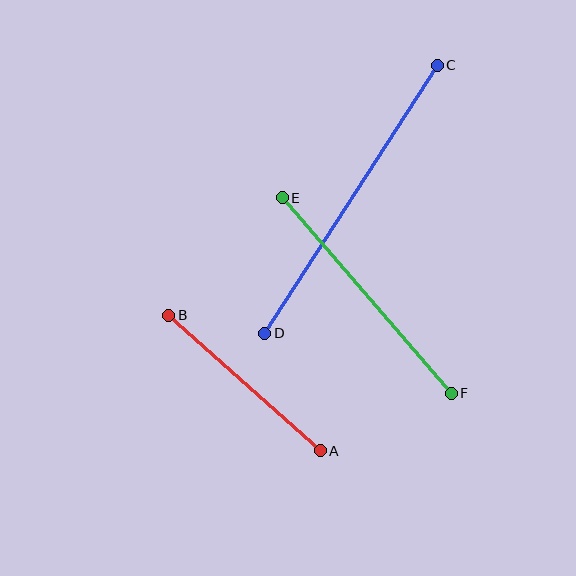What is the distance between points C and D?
The distance is approximately 319 pixels.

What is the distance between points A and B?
The distance is approximately 203 pixels.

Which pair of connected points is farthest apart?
Points C and D are farthest apart.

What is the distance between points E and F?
The distance is approximately 258 pixels.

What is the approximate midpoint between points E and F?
The midpoint is at approximately (367, 296) pixels.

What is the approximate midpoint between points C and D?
The midpoint is at approximately (351, 199) pixels.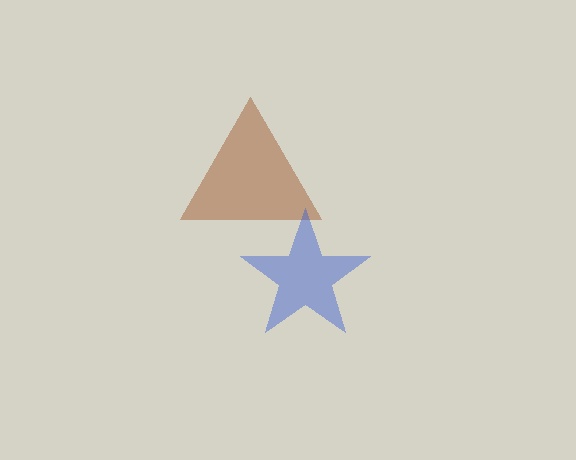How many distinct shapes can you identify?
There are 2 distinct shapes: a brown triangle, a blue star.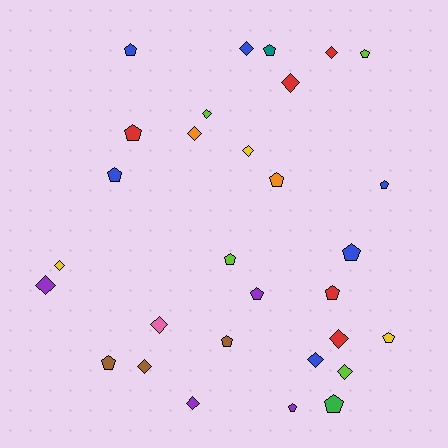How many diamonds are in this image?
There are 14 diamonds.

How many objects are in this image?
There are 30 objects.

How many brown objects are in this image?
There are 3 brown objects.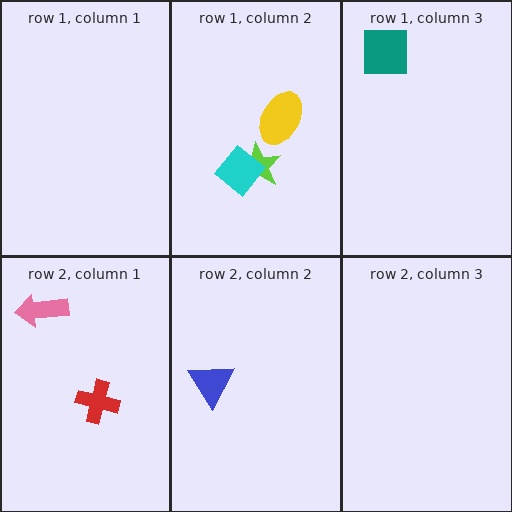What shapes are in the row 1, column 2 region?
The lime star, the yellow ellipse, the cyan diamond.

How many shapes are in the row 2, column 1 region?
2.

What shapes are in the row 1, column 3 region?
The teal square.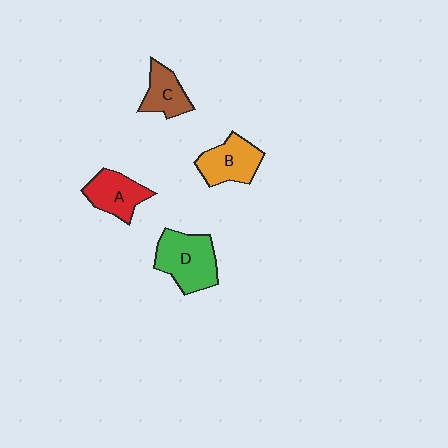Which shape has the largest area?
Shape D (green).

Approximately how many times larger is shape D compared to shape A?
Approximately 1.4 times.